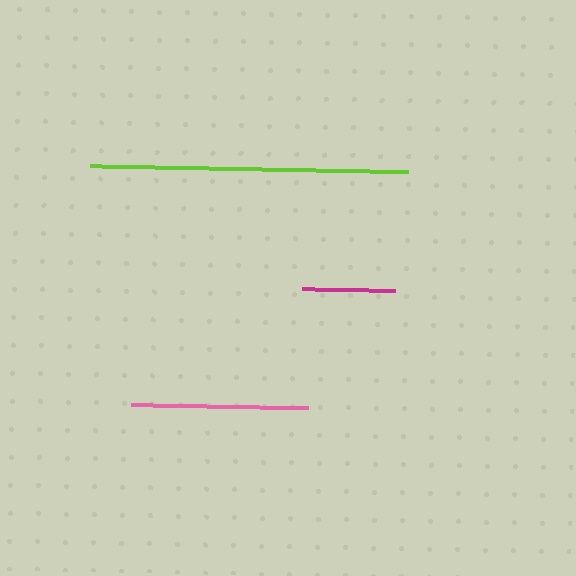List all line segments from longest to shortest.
From longest to shortest: lime, pink, magenta.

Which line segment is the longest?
The lime line is the longest at approximately 319 pixels.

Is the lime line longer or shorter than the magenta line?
The lime line is longer than the magenta line.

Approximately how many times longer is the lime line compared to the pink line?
The lime line is approximately 1.8 times the length of the pink line.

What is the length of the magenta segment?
The magenta segment is approximately 93 pixels long.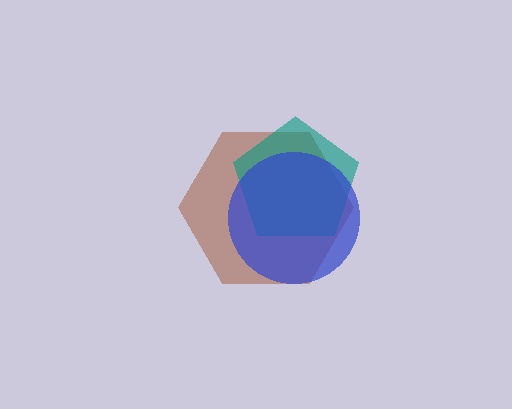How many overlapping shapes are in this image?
There are 3 overlapping shapes in the image.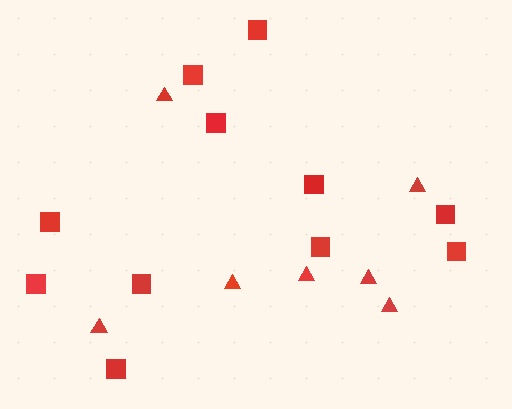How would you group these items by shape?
There are 2 groups: one group of triangles (7) and one group of squares (11).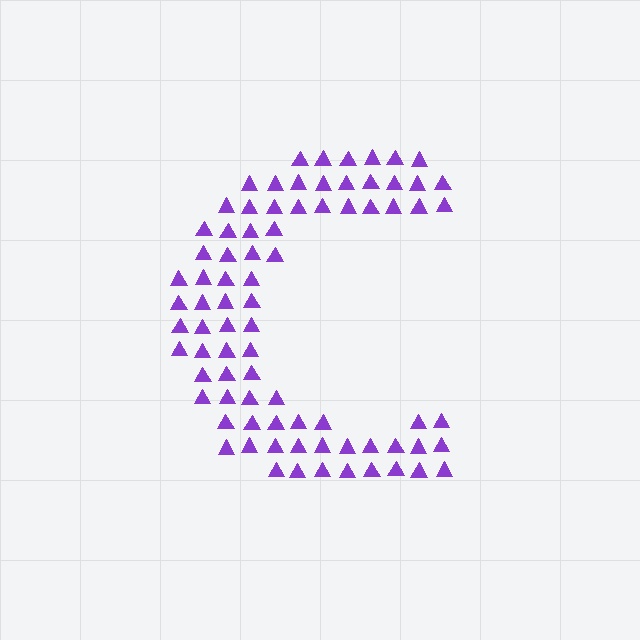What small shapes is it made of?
It is made of small triangles.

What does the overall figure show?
The overall figure shows the letter C.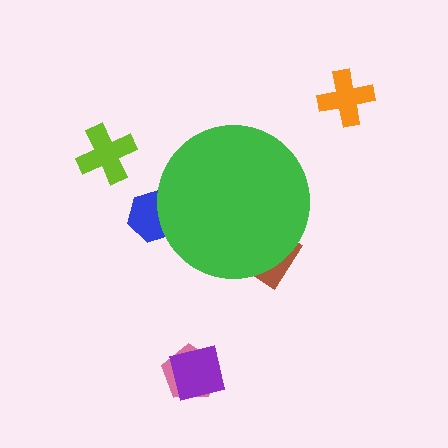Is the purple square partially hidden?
No, the purple square is fully visible.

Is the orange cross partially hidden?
No, the orange cross is fully visible.